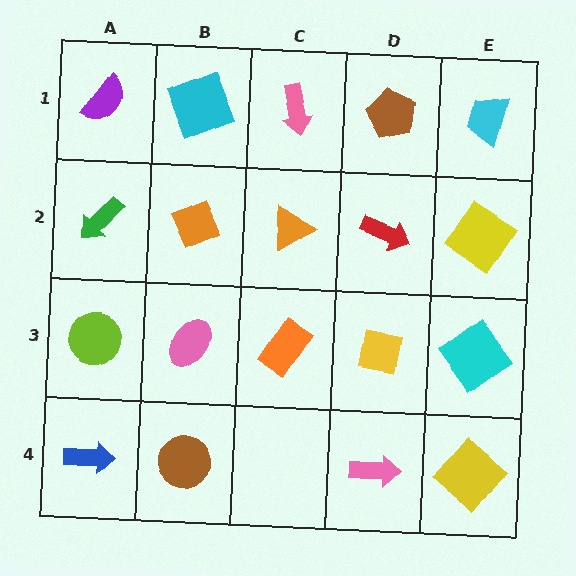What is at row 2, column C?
An orange triangle.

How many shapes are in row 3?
5 shapes.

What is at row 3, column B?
A pink ellipse.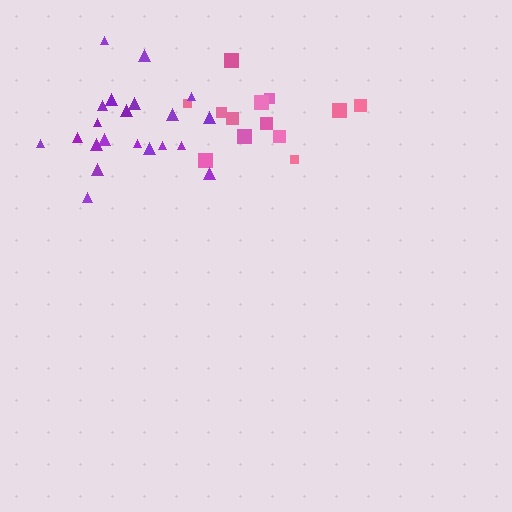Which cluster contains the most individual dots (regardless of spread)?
Purple (21).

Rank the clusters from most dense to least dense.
purple, pink.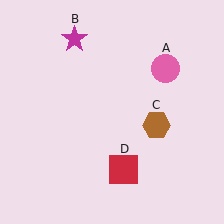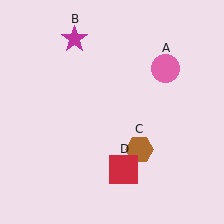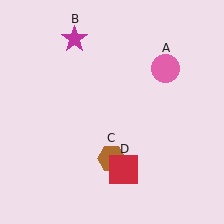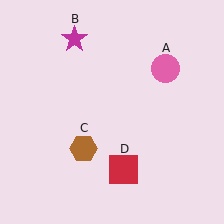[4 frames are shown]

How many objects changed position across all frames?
1 object changed position: brown hexagon (object C).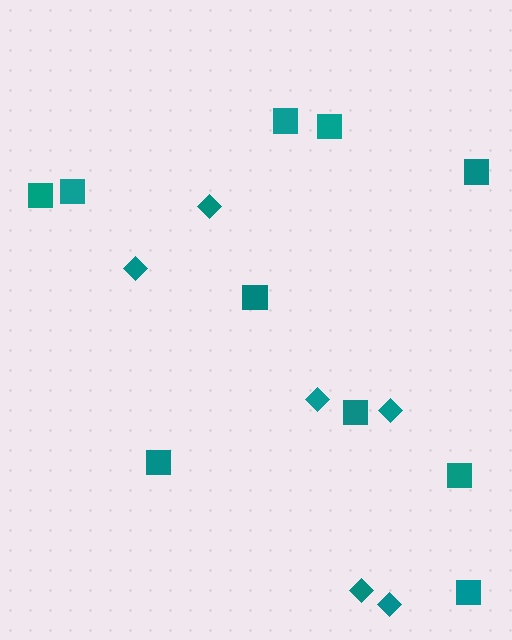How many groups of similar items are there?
There are 2 groups: one group of squares (10) and one group of diamonds (6).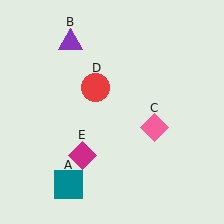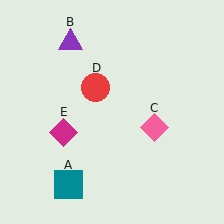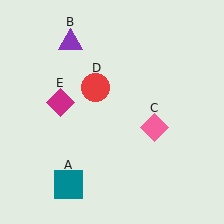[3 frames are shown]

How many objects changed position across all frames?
1 object changed position: magenta diamond (object E).